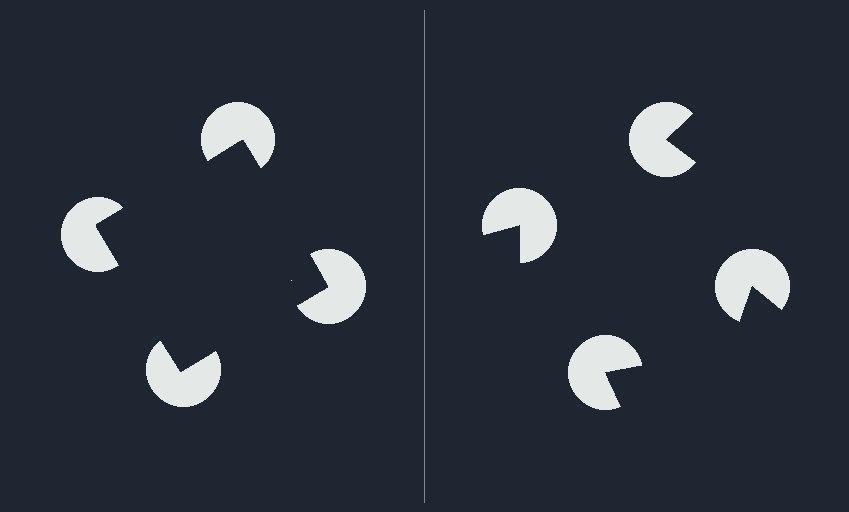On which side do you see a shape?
An illusory square appears on the left side. On the right side the wedge cuts are rotated, so no coherent shape forms.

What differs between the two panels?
The pac-man discs are positioned identically on both sides; only the wedge orientations differ. On the left they align to a square; on the right they are misaligned.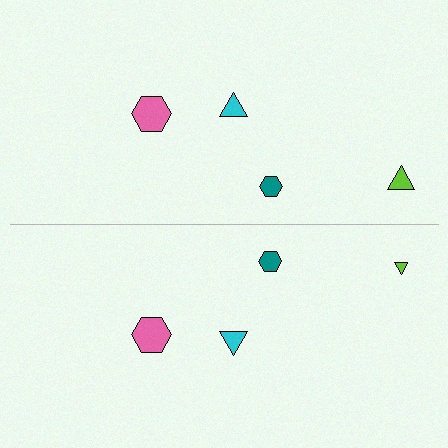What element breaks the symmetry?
The lime triangle on the bottom side has a different size than its mirror counterpart.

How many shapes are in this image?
There are 8 shapes in this image.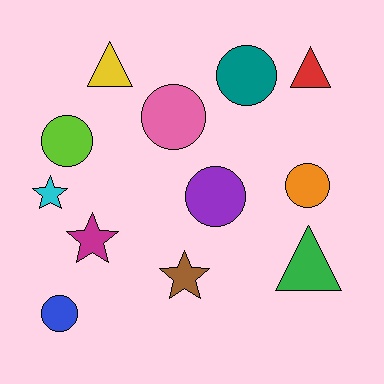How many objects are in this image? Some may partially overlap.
There are 12 objects.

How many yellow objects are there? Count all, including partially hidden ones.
There is 1 yellow object.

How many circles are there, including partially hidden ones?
There are 6 circles.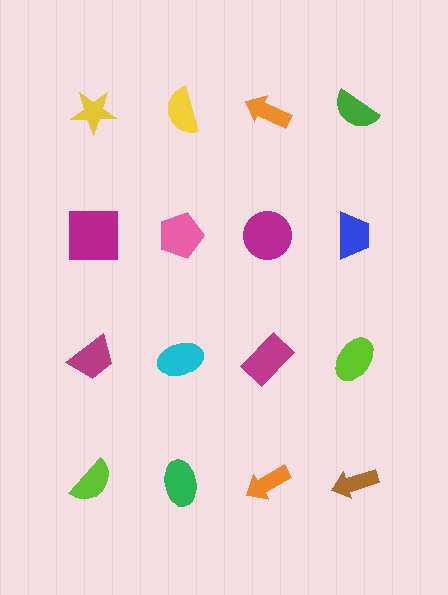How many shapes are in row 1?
4 shapes.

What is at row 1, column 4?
A green semicircle.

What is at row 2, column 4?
A blue trapezoid.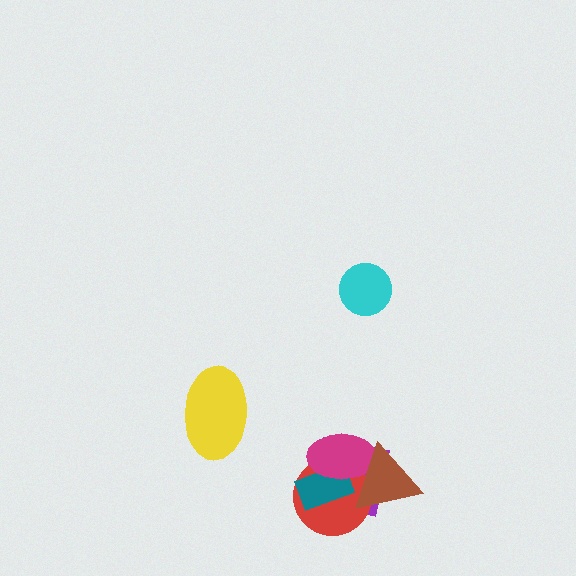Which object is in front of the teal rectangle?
The magenta ellipse is in front of the teal rectangle.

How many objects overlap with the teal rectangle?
3 objects overlap with the teal rectangle.